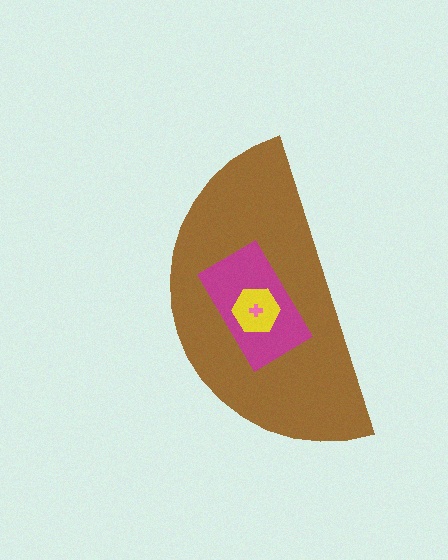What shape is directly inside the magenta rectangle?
The yellow hexagon.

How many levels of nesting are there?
4.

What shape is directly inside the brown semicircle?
The magenta rectangle.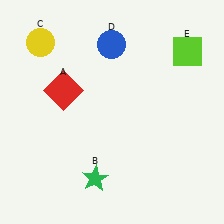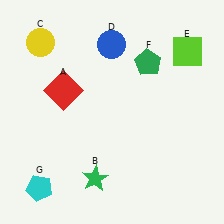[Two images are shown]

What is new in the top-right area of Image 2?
A green pentagon (F) was added in the top-right area of Image 2.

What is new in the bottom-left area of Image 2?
A cyan pentagon (G) was added in the bottom-left area of Image 2.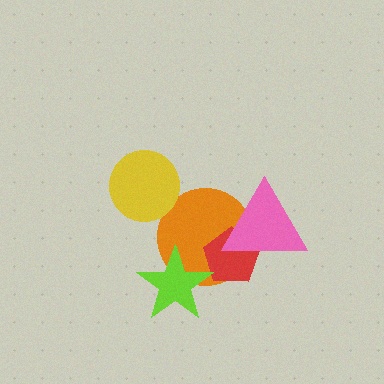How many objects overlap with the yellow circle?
0 objects overlap with the yellow circle.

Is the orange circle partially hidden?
Yes, it is partially covered by another shape.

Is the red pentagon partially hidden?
Yes, it is partially covered by another shape.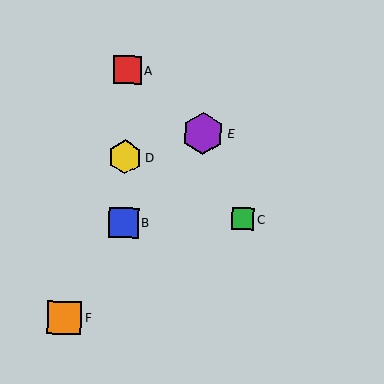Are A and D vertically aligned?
Yes, both are at x≈127.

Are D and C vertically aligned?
No, D is at x≈125 and C is at x≈243.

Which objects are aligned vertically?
Objects A, B, D are aligned vertically.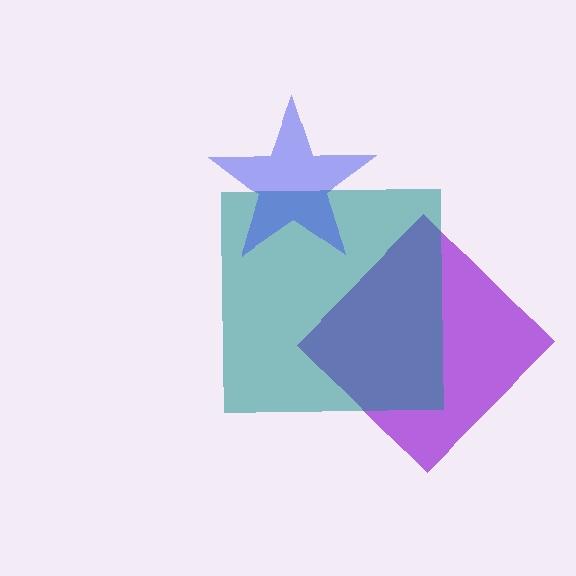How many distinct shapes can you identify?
There are 3 distinct shapes: a purple diamond, a teal square, a blue star.